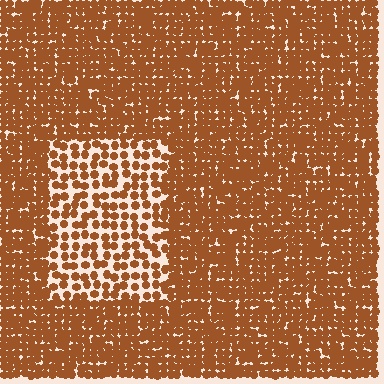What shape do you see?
I see a rectangle.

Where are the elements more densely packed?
The elements are more densely packed outside the rectangle boundary.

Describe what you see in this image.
The image contains small brown elements arranged at two different densities. A rectangle-shaped region is visible where the elements are less densely packed than the surrounding area.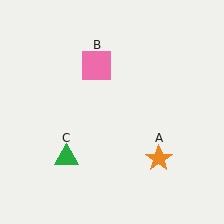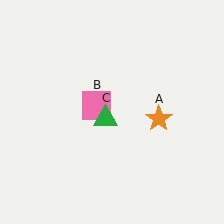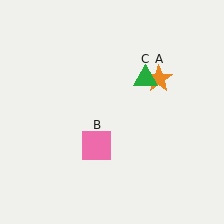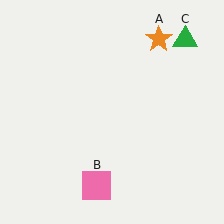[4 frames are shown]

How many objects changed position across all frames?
3 objects changed position: orange star (object A), pink square (object B), green triangle (object C).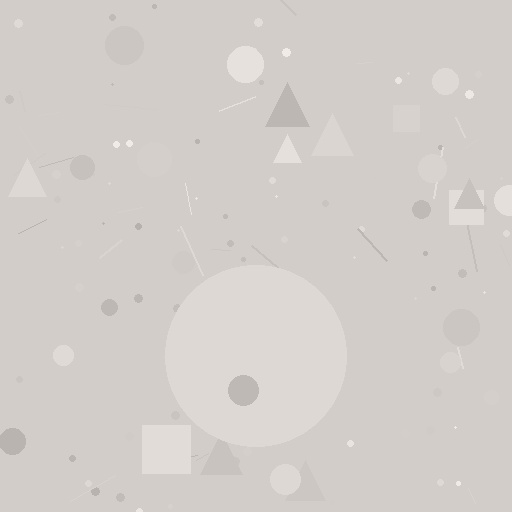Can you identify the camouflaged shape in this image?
The camouflaged shape is a circle.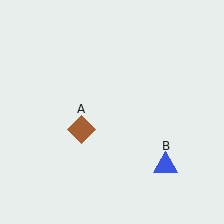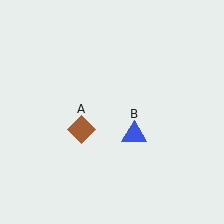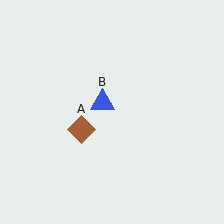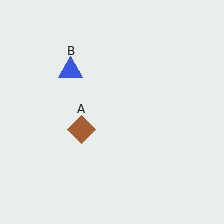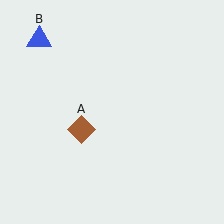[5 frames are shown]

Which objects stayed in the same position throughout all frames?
Brown diamond (object A) remained stationary.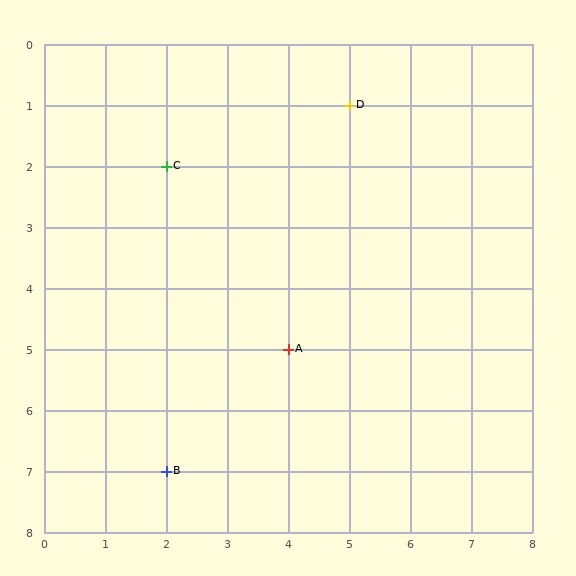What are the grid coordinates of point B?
Point B is at grid coordinates (2, 7).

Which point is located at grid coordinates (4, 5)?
Point A is at (4, 5).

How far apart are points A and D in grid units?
Points A and D are 1 column and 4 rows apart (about 4.1 grid units diagonally).